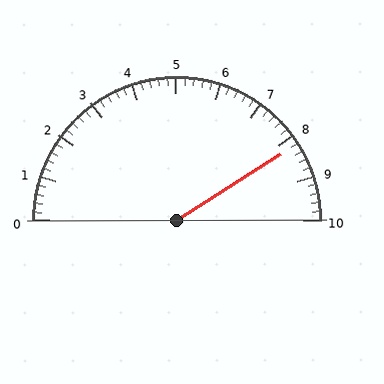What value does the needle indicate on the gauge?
The needle indicates approximately 8.2.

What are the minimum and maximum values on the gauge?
The gauge ranges from 0 to 10.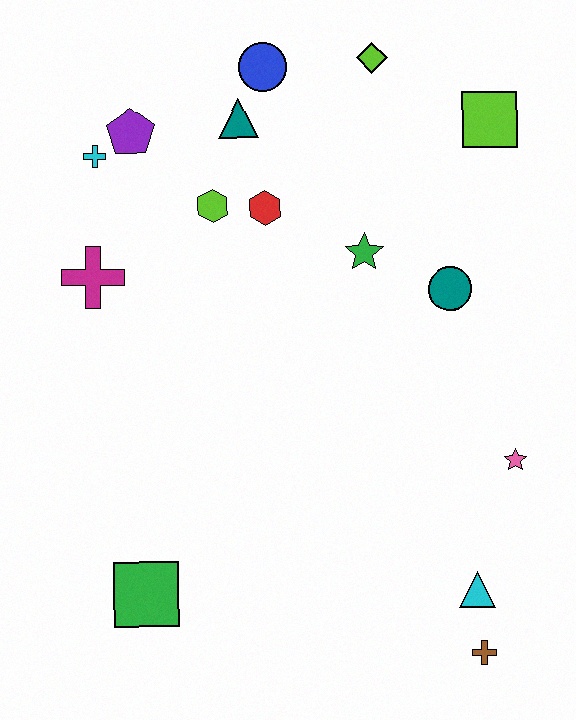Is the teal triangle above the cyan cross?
Yes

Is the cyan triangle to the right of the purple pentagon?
Yes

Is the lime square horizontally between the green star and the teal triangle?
No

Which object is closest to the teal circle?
The green star is closest to the teal circle.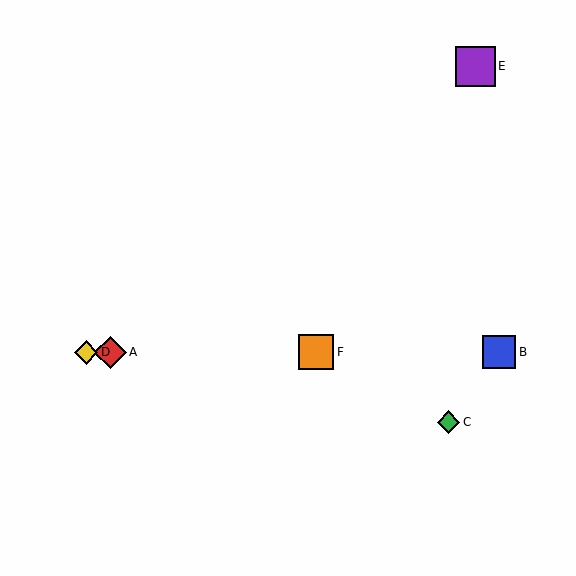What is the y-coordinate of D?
Object D is at y≈352.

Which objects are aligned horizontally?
Objects A, B, D, F are aligned horizontally.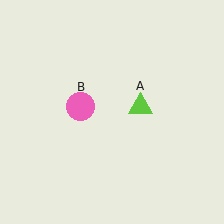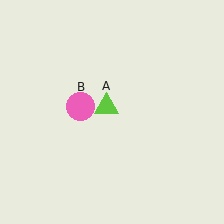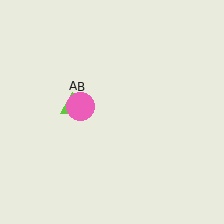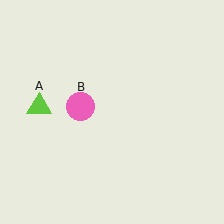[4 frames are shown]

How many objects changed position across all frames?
1 object changed position: lime triangle (object A).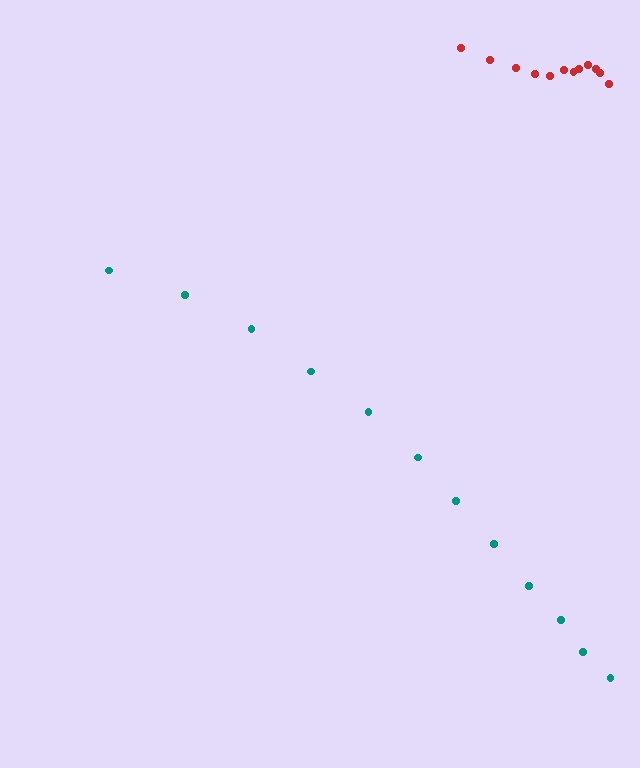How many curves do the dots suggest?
There are 2 distinct paths.